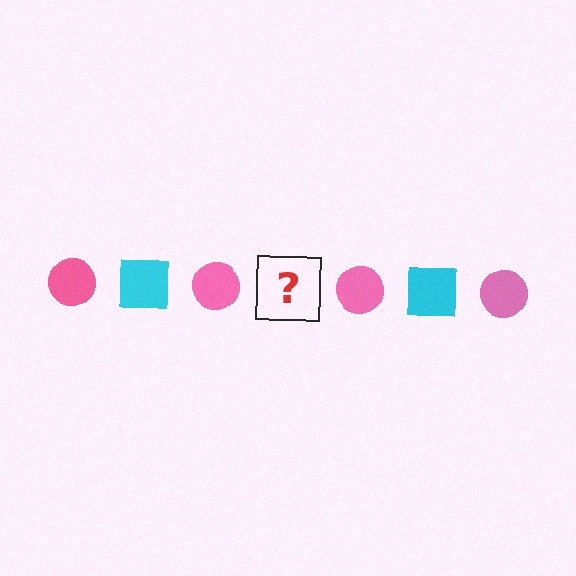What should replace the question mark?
The question mark should be replaced with a cyan square.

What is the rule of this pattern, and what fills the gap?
The rule is that the pattern alternates between pink circle and cyan square. The gap should be filled with a cyan square.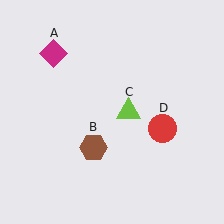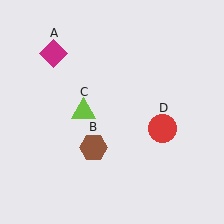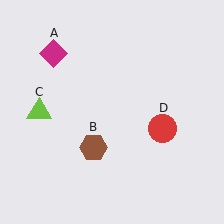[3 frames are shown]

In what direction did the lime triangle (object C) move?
The lime triangle (object C) moved left.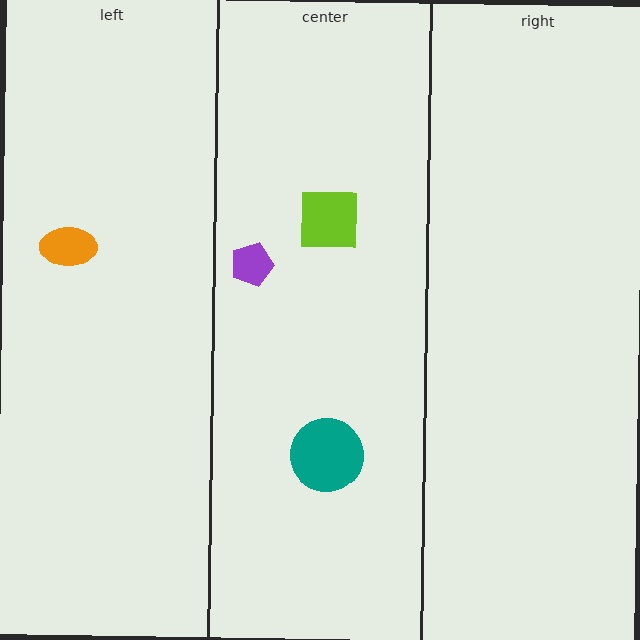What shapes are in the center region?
The teal circle, the lime square, the purple pentagon.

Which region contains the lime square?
The center region.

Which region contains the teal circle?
The center region.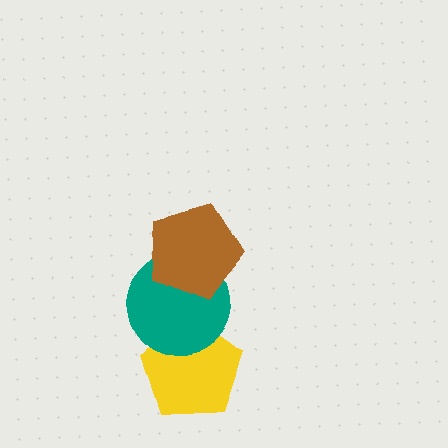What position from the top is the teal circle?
The teal circle is 2nd from the top.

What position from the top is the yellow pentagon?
The yellow pentagon is 3rd from the top.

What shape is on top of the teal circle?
The brown pentagon is on top of the teal circle.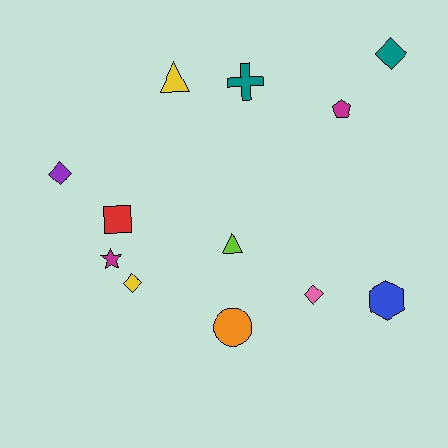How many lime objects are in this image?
There is 1 lime object.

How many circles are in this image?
There is 1 circle.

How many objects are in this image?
There are 12 objects.